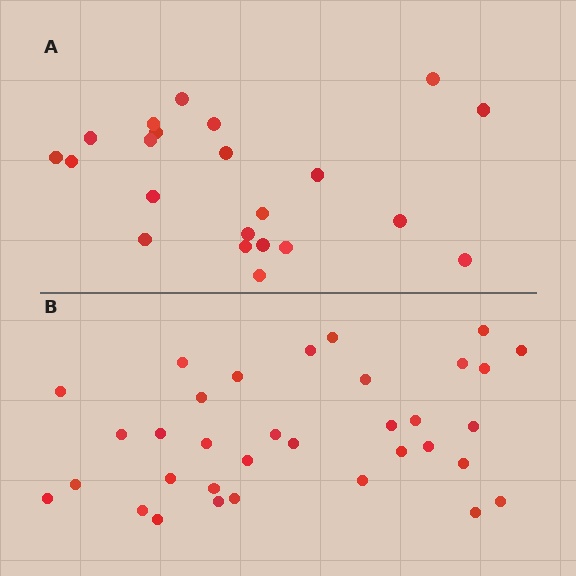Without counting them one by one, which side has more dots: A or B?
Region B (the bottom region) has more dots.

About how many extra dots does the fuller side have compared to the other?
Region B has roughly 12 or so more dots than region A.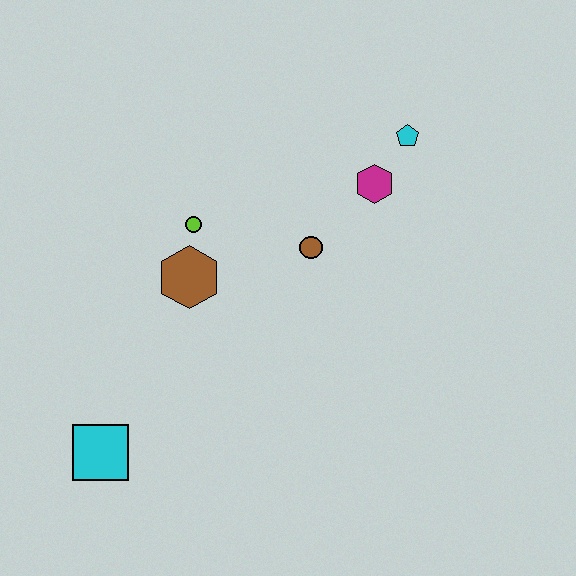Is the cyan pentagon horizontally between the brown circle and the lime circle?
No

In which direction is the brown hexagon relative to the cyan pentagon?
The brown hexagon is to the left of the cyan pentagon.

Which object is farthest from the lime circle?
The cyan square is farthest from the lime circle.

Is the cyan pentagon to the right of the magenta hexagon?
Yes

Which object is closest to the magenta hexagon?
The cyan pentagon is closest to the magenta hexagon.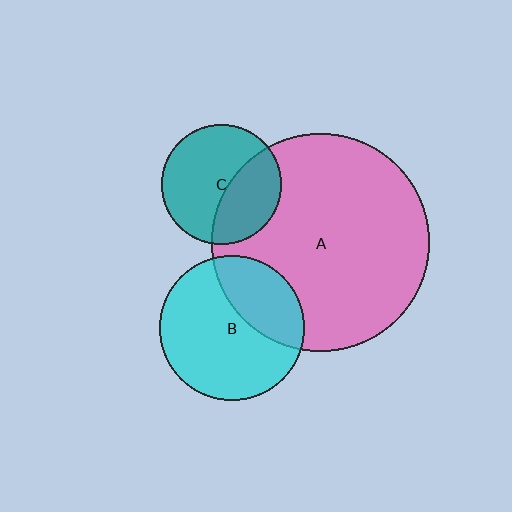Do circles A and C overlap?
Yes.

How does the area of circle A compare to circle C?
Approximately 3.3 times.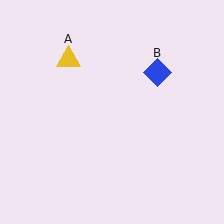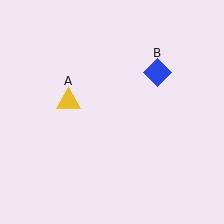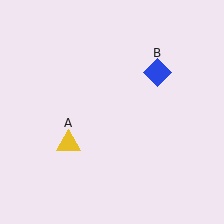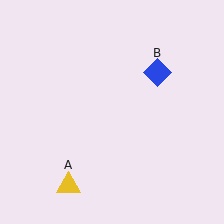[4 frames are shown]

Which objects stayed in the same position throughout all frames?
Blue diamond (object B) remained stationary.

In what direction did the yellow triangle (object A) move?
The yellow triangle (object A) moved down.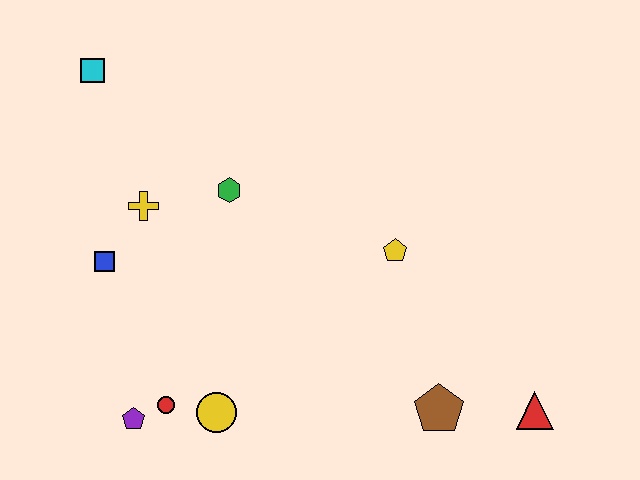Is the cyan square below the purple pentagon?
No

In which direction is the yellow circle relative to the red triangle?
The yellow circle is to the left of the red triangle.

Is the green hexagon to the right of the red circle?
Yes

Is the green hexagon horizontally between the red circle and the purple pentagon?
No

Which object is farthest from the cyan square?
The red triangle is farthest from the cyan square.